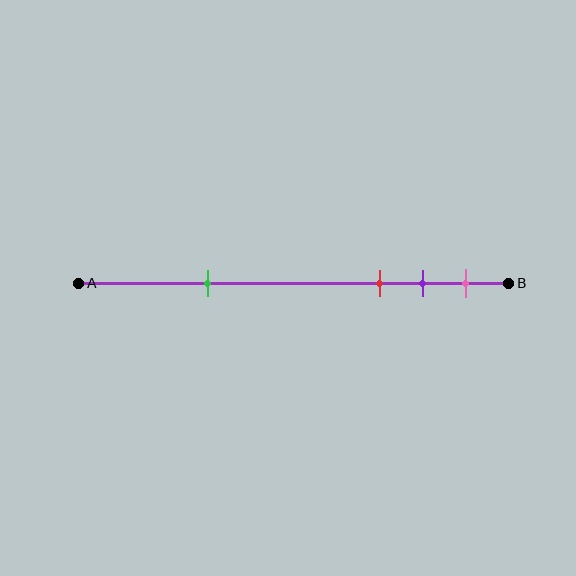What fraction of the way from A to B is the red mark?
The red mark is approximately 70% (0.7) of the way from A to B.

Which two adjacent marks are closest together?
The purple and pink marks are the closest adjacent pair.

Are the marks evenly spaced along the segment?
No, the marks are not evenly spaced.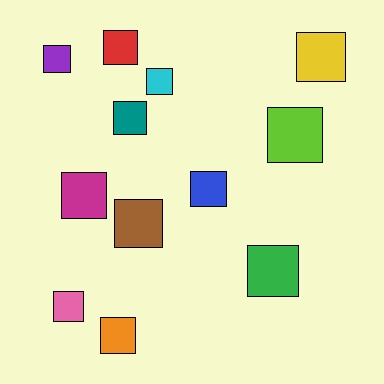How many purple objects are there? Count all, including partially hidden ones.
There is 1 purple object.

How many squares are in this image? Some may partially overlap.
There are 12 squares.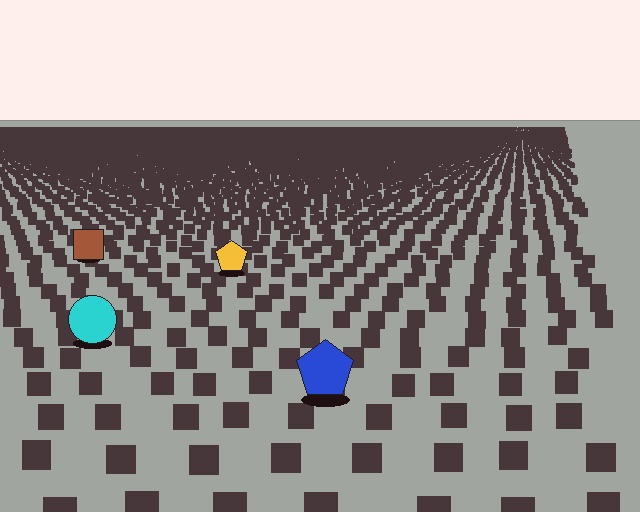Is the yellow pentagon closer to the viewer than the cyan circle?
No. The cyan circle is closer — you can tell from the texture gradient: the ground texture is coarser near it.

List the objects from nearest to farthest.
From nearest to farthest: the blue pentagon, the cyan circle, the yellow pentagon, the brown square.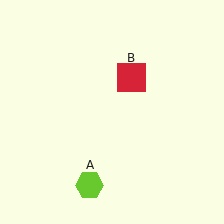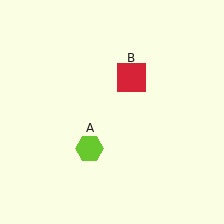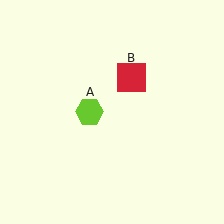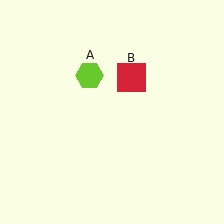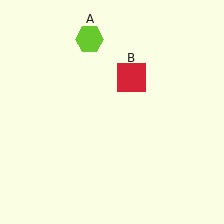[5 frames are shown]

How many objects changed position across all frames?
1 object changed position: lime hexagon (object A).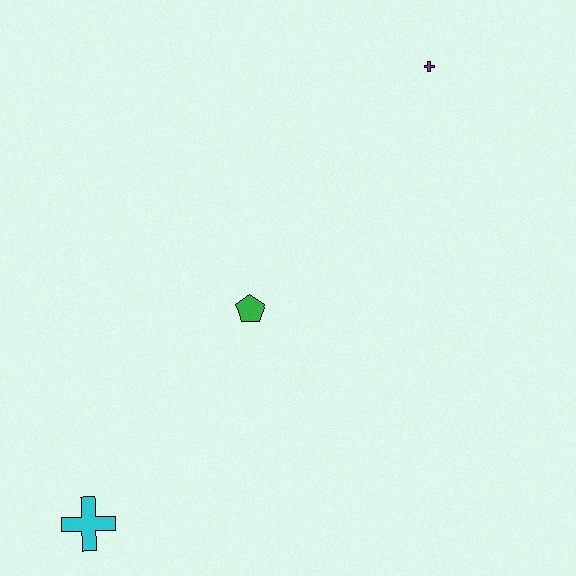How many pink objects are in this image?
There are no pink objects.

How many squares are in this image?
There are no squares.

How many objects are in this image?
There are 3 objects.